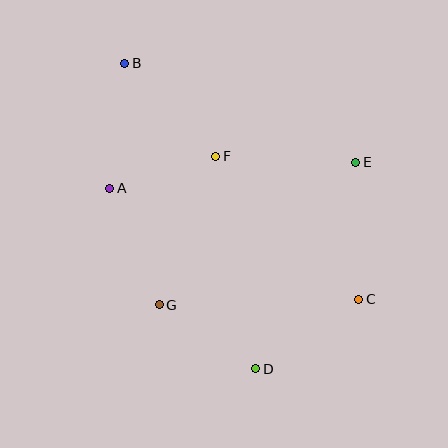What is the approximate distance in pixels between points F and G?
The distance between F and G is approximately 159 pixels.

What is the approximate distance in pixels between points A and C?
The distance between A and C is approximately 273 pixels.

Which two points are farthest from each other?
Points B and C are farthest from each other.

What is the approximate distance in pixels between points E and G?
The distance between E and G is approximately 243 pixels.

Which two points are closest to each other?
Points A and F are closest to each other.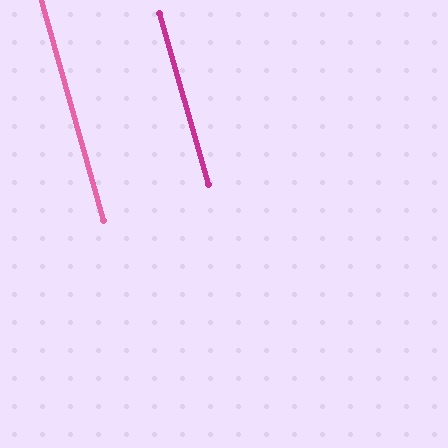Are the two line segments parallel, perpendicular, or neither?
Parallel — their directions differ by only 0.2°.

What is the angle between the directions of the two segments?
Approximately 0 degrees.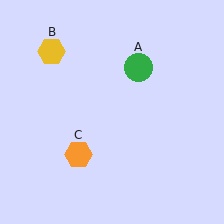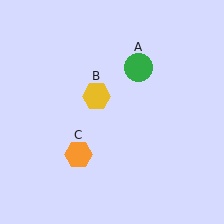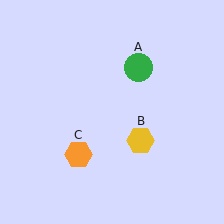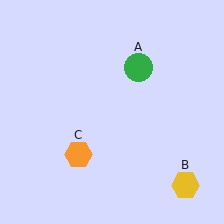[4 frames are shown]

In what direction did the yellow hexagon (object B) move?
The yellow hexagon (object B) moved down and to the right.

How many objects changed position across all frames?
1 object changed position: yellow hexagon (object B).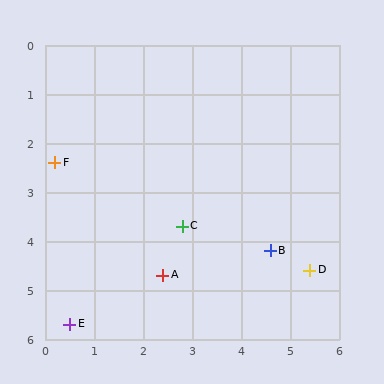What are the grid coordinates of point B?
Point B is at approximately (4.6, 4.2).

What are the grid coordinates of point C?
Point C is at approximately (2.8, 3.7).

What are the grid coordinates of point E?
Point E is at approximately (0.5, 5.7).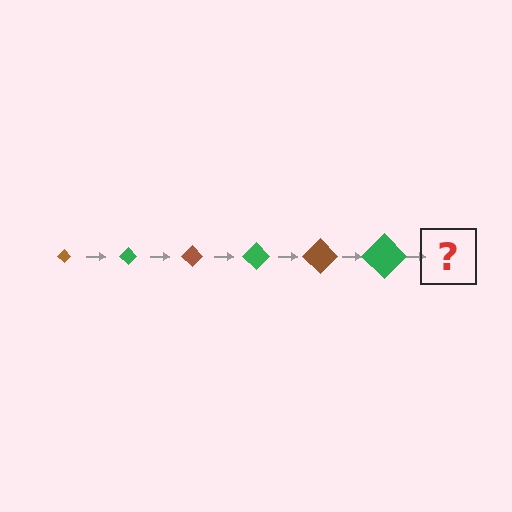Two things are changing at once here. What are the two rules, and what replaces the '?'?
The two rules are that the diamond grows larger each step and the color cycles through brown and green. The '?' should be a brown diamond, larger than the previous one.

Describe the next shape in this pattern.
It should be a brown diamond, larger than the previous one.